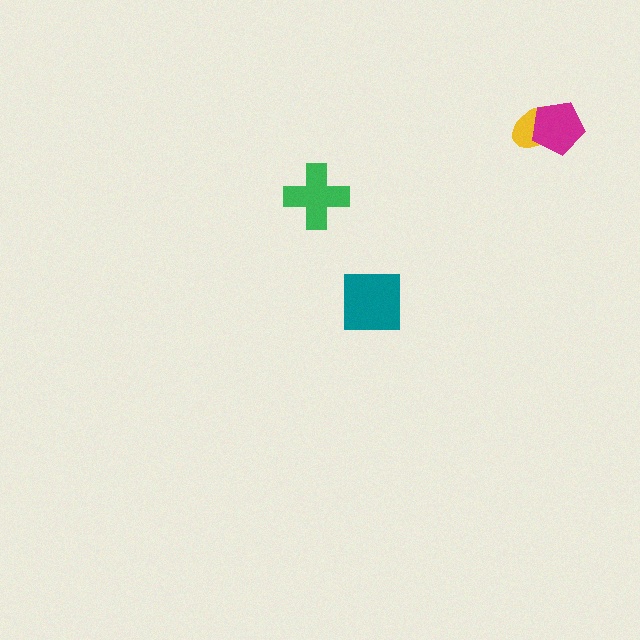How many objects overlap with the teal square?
0 objects overlap with the teal square.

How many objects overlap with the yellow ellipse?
1 object overlaps with the yellow ellipse.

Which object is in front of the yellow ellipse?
The magenta pentagon is in front of the yellow ellipse.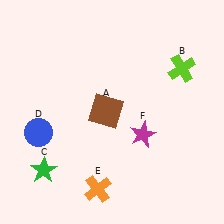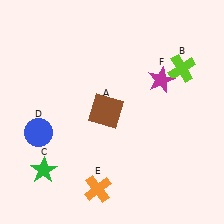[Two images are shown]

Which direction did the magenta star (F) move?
The magenta star (F) moved up.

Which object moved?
The magenta star (F) moved up.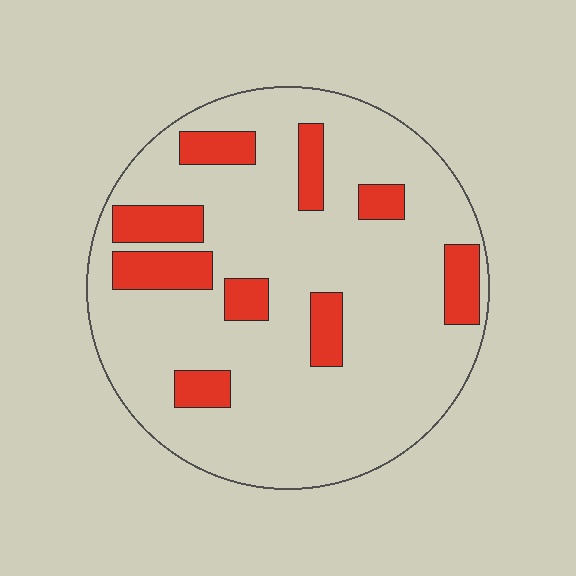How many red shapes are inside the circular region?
9.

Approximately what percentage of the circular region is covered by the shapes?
Approximately 20%.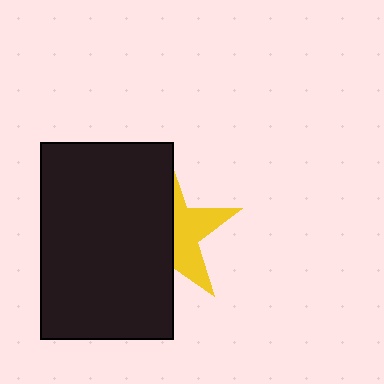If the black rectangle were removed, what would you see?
You would see the complete yellow star.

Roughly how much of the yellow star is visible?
A small part of it is visible (roughly 42%).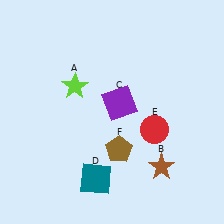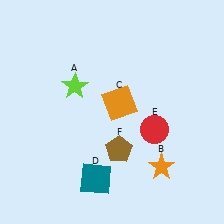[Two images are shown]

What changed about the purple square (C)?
In Image 1, C is purple. In Image 2, it changed to orange.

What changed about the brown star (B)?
In Image 1, B is brown. In Image 2, it changed to orange.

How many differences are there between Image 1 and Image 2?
There are 2 differences between the two images.